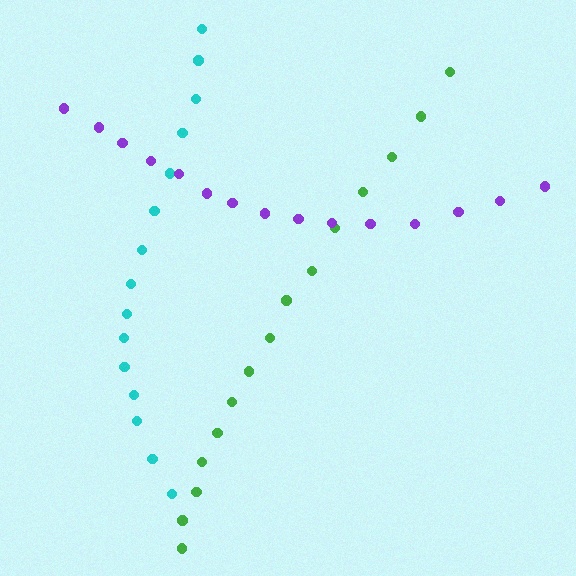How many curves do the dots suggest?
There are 3 distinct paths.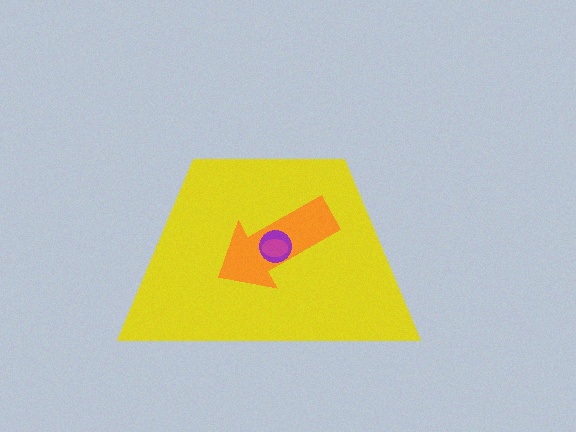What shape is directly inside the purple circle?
The magenta ellipse.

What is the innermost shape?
The magenta ellipse.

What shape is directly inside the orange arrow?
The purple circle.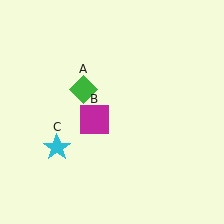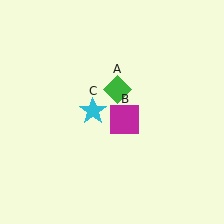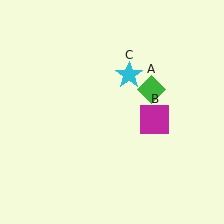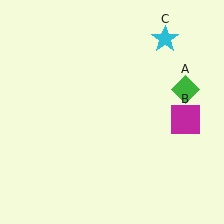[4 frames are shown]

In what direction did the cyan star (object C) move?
The cyan star (object C) moved up and to the right.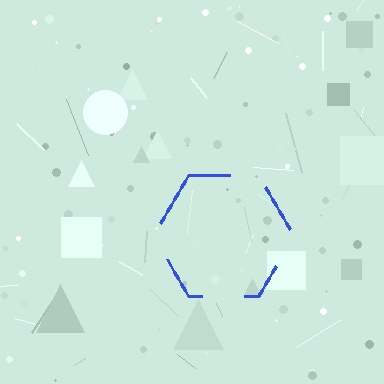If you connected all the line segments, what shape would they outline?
They would outline a hexagon.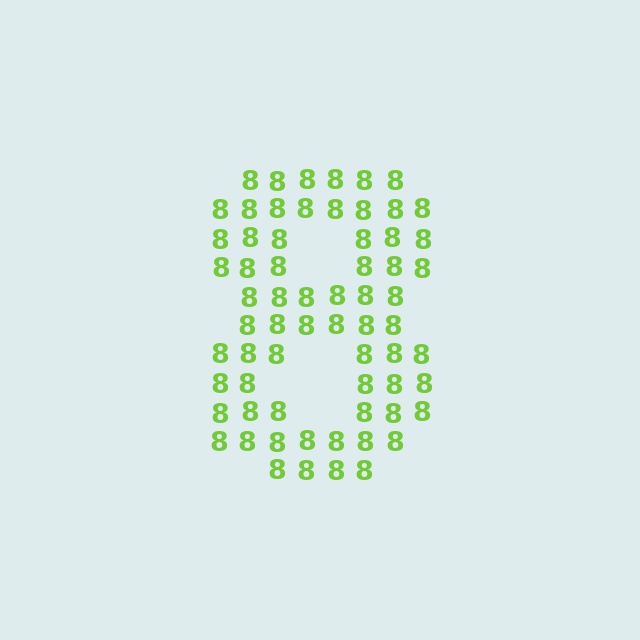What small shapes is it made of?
It is made of small digit 8's.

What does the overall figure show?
The overall figure shows the digit 8.